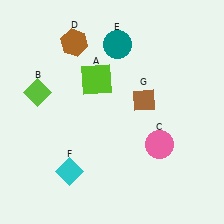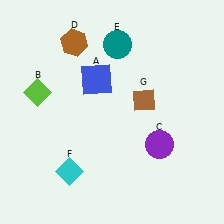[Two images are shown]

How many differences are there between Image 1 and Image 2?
There are 2 differences between the two images.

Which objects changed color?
A changed from lime to blue. C changed from pink to purple.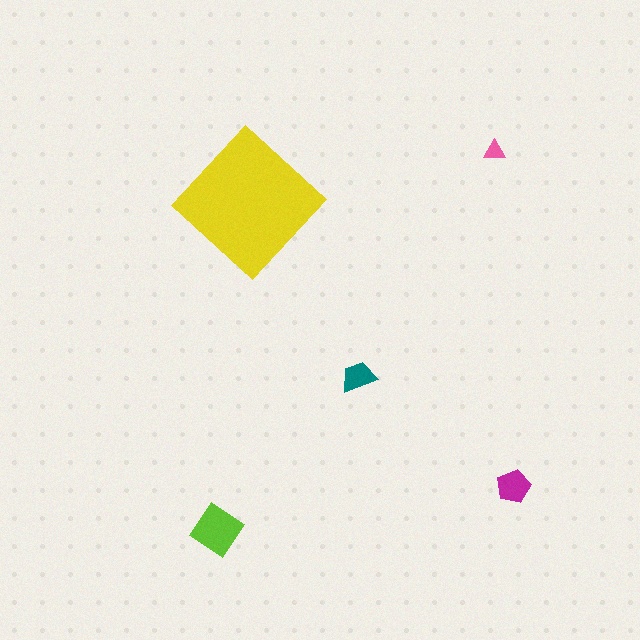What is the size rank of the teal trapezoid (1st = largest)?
4th.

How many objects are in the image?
There are 5 objects in the image.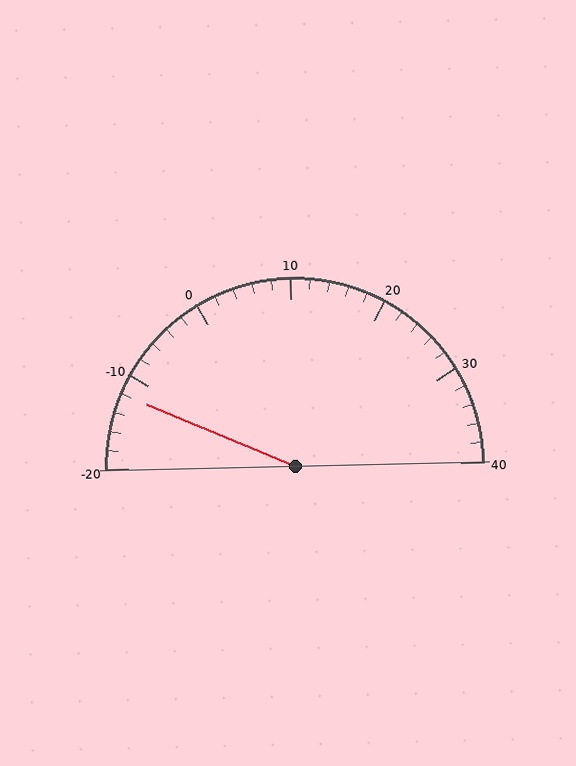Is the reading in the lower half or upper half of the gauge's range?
The reading is in the lower half of the range (-20 to 40).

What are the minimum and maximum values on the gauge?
The gauge ranges from -20 to 40.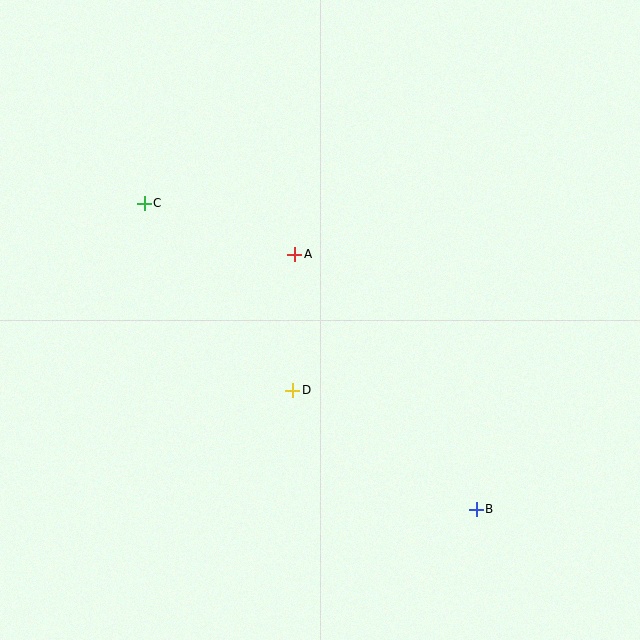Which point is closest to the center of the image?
Point A at (295, 254) is closest to the center.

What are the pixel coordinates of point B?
Point B is at (476, 509).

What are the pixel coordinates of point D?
Point D is at (293, 390).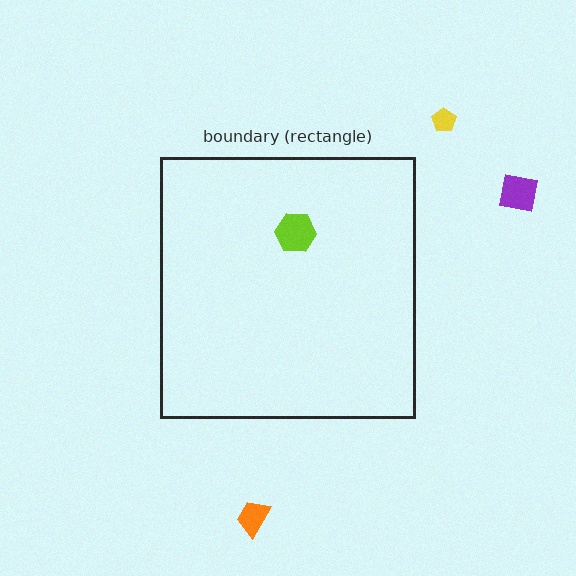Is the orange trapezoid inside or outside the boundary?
Outside.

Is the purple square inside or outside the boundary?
Outside.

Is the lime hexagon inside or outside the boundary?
Inside.